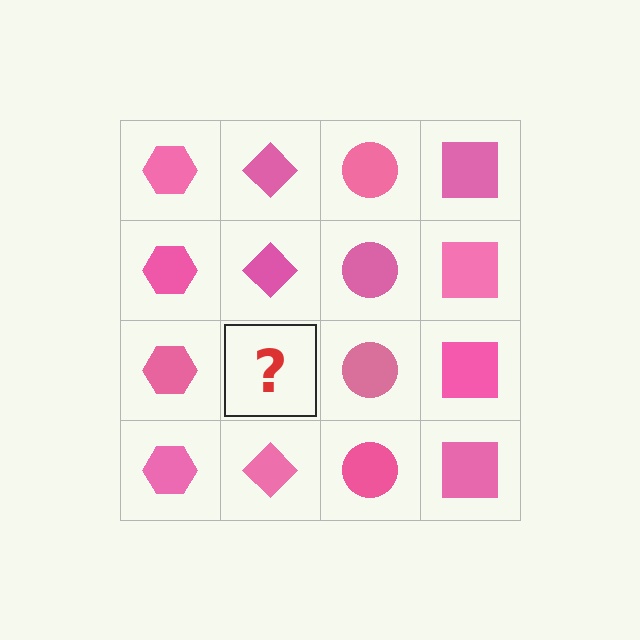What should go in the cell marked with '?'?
The missing cell should contain a pink diamond.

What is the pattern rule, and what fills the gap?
The rule is that each column has a consistent shape. The gap should be filled with a pink diamond.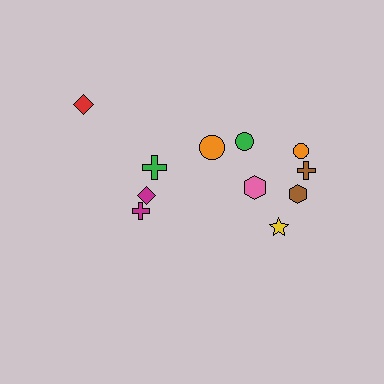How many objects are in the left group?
There are 4 objects.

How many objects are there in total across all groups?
There are 11 objects.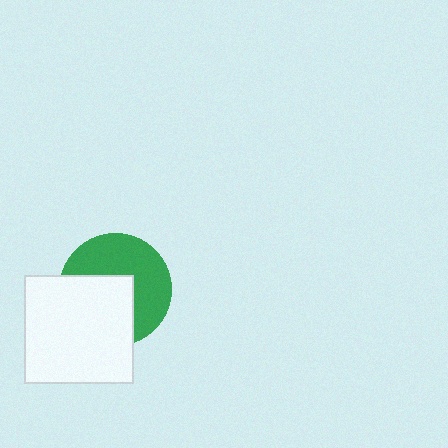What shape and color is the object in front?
The object in front is a white square.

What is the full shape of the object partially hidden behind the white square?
The partially hidden object is a green circle.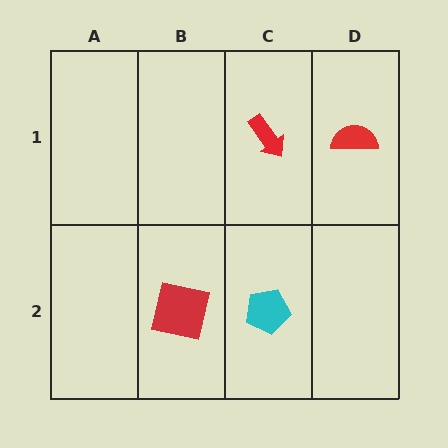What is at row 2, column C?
A cyan pentagon.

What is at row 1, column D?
A red semicircle.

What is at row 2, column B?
A red square.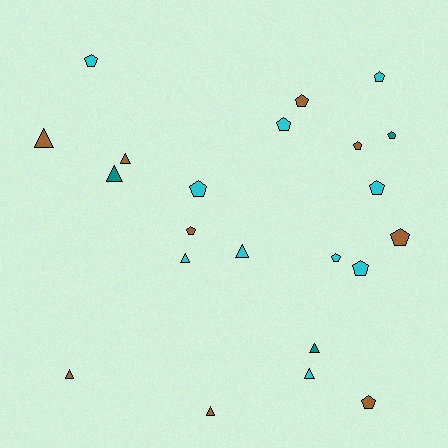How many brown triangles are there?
There are 4 brown triangles.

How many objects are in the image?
There are 22 objects.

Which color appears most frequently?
Cyan, with 10 objects.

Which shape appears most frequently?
Pentagon, with 13 objects.